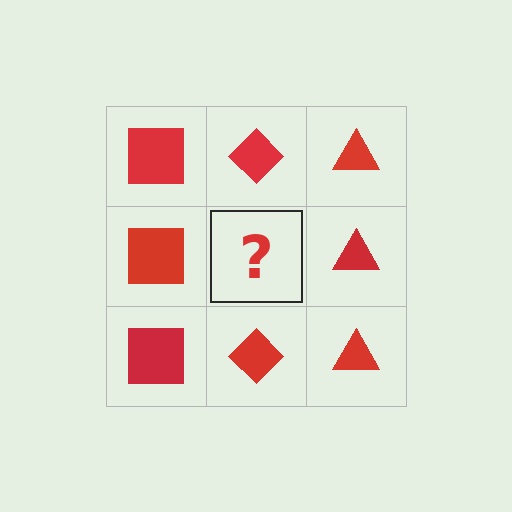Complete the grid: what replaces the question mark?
The question mark should be replaced with a red diamond.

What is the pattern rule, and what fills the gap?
The rule is that each column has a consistent shape. The gap should be filled with a red diamond.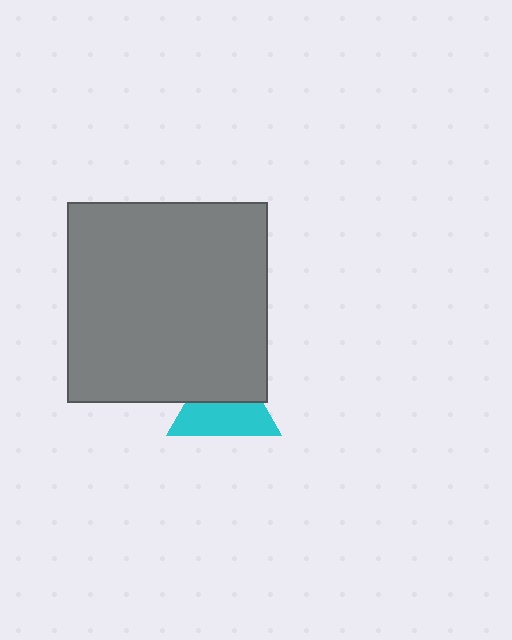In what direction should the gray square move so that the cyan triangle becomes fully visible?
The gray square should move up. That is the shortest direction to clear the overlap and leave the cyan triangle fully visible.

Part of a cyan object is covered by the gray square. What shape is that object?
It is a triangle.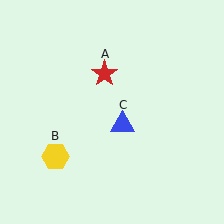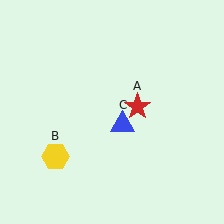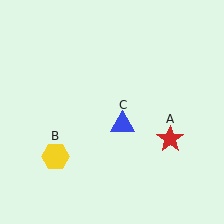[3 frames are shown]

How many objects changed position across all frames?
1 object changed position: red star (object A).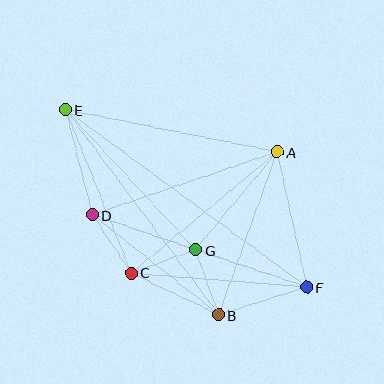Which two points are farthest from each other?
Points E and F are farthest from each other.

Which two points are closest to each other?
Points C and G are closest to each other.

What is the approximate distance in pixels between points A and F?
The distance between A and F is approximately 138 pixels.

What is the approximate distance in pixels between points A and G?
The distance between A and G is approximately 128 pixels.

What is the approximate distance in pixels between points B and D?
The distance between B and D is approximately 161 pixels.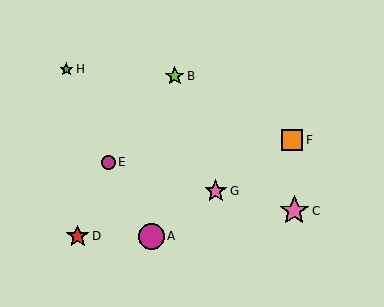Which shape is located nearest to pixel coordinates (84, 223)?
The red star (labeled D) at (78, 236) is nearest to that location.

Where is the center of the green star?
The center of the green star is at (66, 69).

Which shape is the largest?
The pink star (labeled C) is the largest.